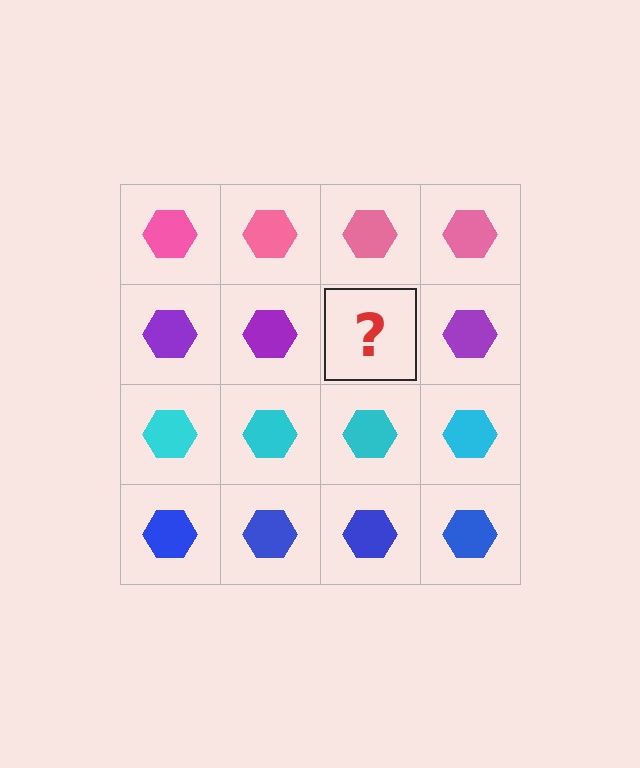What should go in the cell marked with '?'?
The missing cell should contain a purple hexagon.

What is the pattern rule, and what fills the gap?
The rule is that each row has a consistent color. The gap should be filled with a purple hexagon.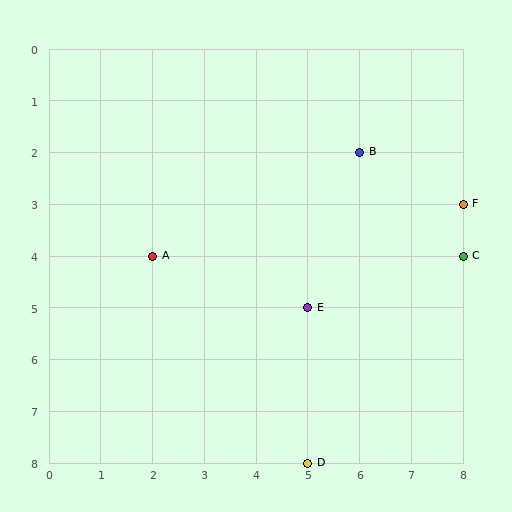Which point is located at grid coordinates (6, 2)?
Point B is at (6, 2).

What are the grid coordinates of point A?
Point A is at grid coordinates (2, 4).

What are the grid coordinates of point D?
Point D is at grid coordinates (5, 8).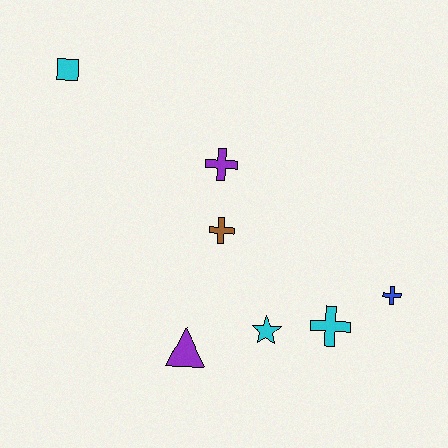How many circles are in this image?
There are no circles.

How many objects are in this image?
There are 7 objects.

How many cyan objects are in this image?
There are 3 cyan objects.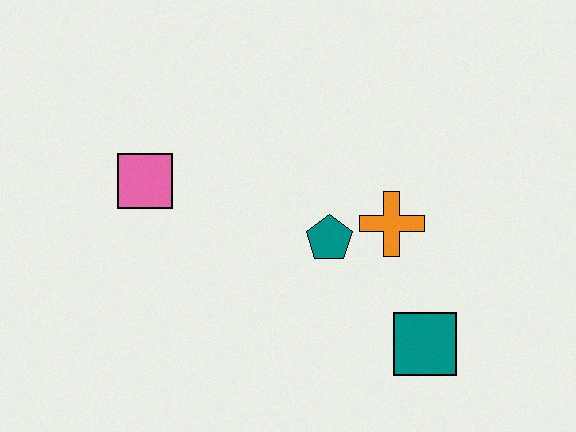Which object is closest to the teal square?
The orange cross is closest to the teal square.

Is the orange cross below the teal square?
No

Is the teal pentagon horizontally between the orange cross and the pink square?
Yes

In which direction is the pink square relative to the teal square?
The pink square is to the left of the teal square.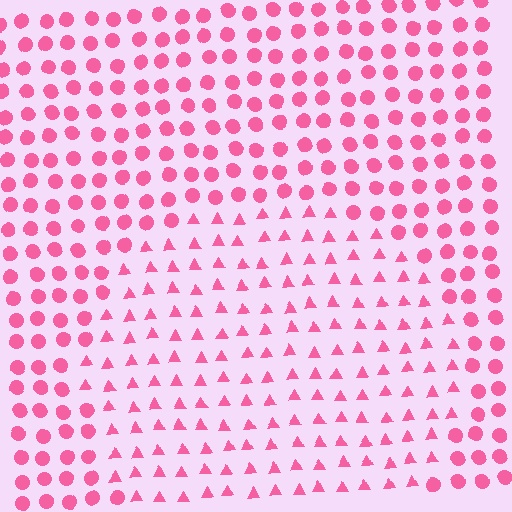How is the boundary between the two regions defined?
The boundary is defined by a change in element shape: triangles inside vs. circles outside. All elements share the same color and spacing.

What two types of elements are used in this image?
The image uses triangles inside the circle region and circles outside it.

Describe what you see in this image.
The image is filled with small pink elements arranged in a uniform grid. A circle-shaped region contains triangles, while the surrounding area contains circles. The boundary is defined purely by the change in element shape.